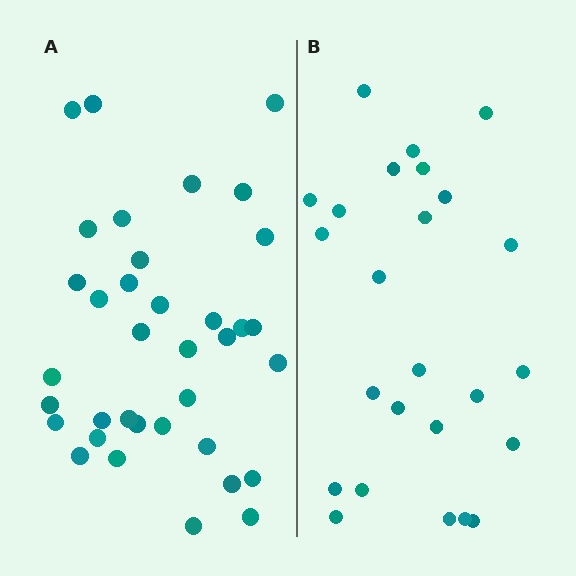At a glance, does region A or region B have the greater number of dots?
Region A (the left region) has more dots.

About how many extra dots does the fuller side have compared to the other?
Region A has roughly 12 or so more dots than region B.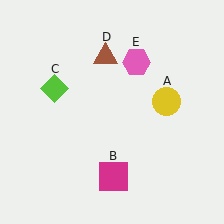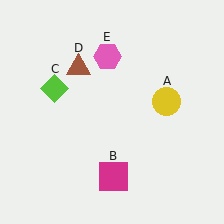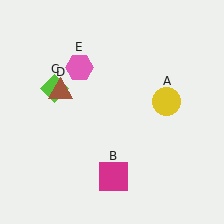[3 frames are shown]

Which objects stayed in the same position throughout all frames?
Yellow circle (object A) and magenta square (object B) and lime diamond (object C) remained stationary.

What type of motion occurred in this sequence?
The brown triangle (object D), pink hexagon (object E) rotated counterclockwise around the center of the scene.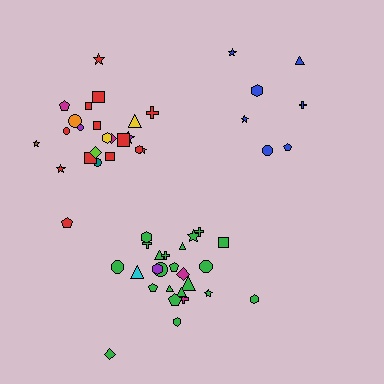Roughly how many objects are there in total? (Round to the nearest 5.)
Roughly 55 objects in total.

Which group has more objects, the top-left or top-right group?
The top-left group.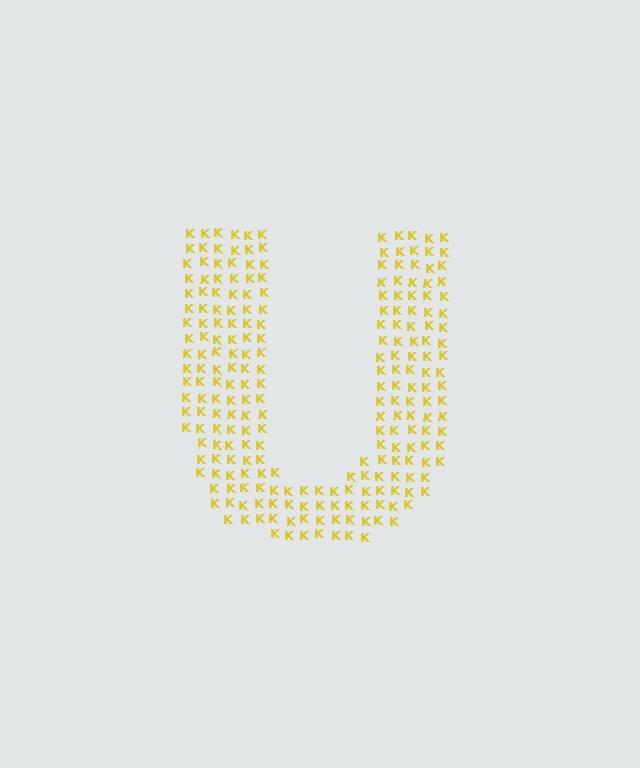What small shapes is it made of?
It is made of small letter K's.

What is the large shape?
The large shape is the letter U.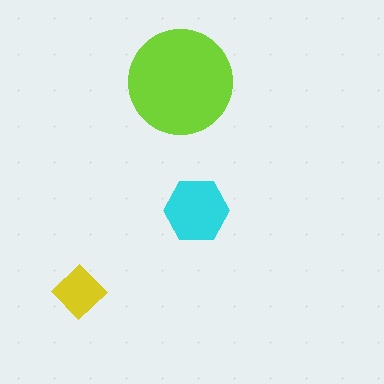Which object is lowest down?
The yellow diamond is bottommost.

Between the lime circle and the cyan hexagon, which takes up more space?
The lime circle.